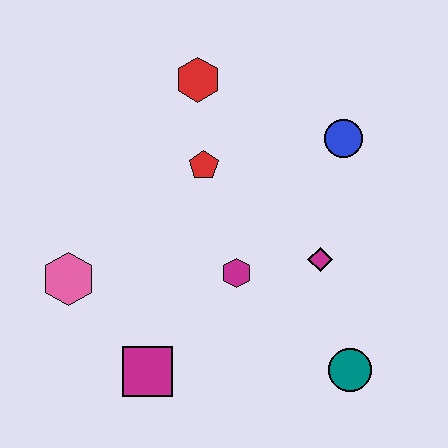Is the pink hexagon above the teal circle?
Yes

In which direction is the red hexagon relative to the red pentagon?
The red hexagon is above the red pentagon.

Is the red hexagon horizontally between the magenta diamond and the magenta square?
Yes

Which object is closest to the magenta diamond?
The magenta hexagon is closest to the magenta diamond.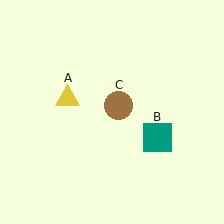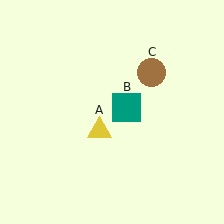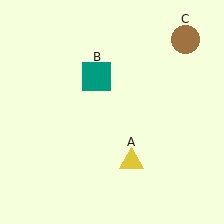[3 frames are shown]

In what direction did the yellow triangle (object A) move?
The yellow triangle (object A) moved down and to the right.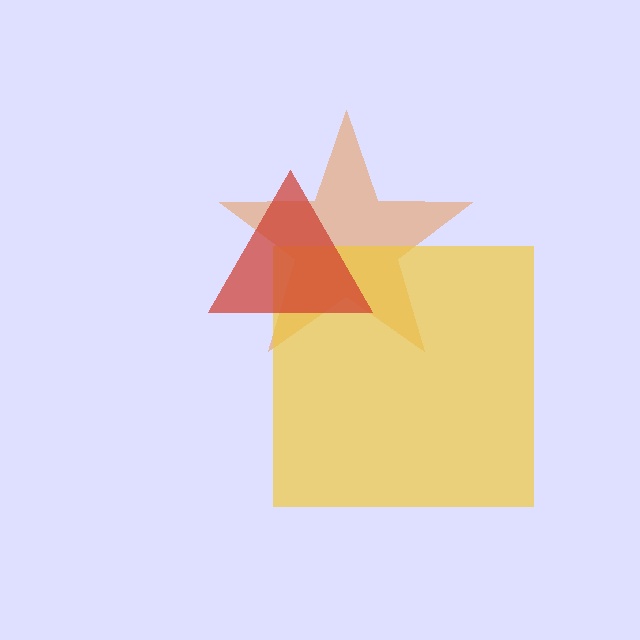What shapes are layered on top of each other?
The layered shapes are: an orange star, a yellow square, a red triangle.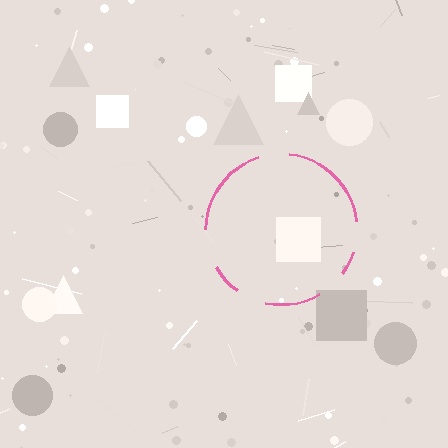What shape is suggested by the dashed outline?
The dashed outline suggests a circle.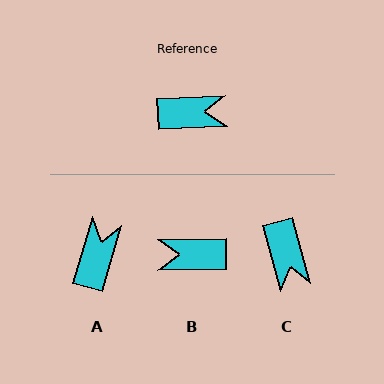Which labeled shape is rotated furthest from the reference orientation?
B, about 178 degrees away.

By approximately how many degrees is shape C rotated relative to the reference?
Approximately 78 degrees clockwise.